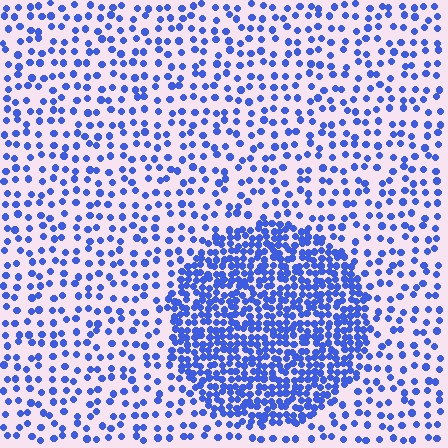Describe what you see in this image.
The image contains small blue elements arranged at two different densities. A circle-shaped region is visible where the elements are more densely packed than the surrounding area.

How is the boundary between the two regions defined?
The boundary is defined by a change in element density (approximately 2.7x ratio). All elements are the same color, size, and shape.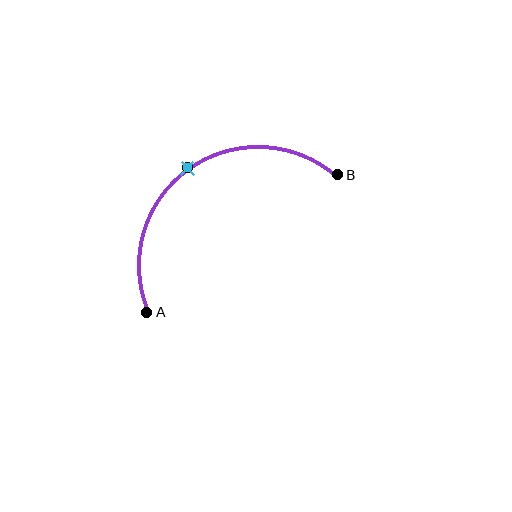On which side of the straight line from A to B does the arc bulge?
The arc bulges above and to the left of the straight line connecting A and B.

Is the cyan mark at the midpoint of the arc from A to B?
Yes. The cyan mark lies on the arc at equal arc-length from both A and B — it is the arc midpoint.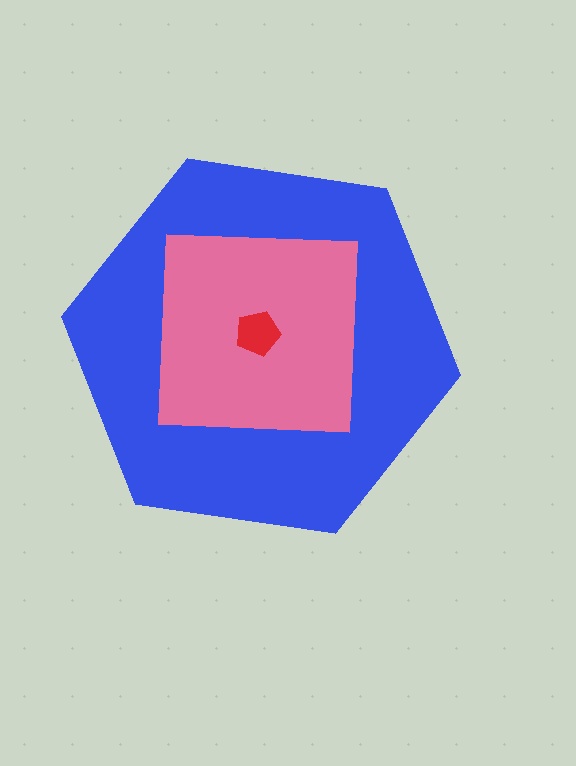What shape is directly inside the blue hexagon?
The pink square.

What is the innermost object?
The red pentagon.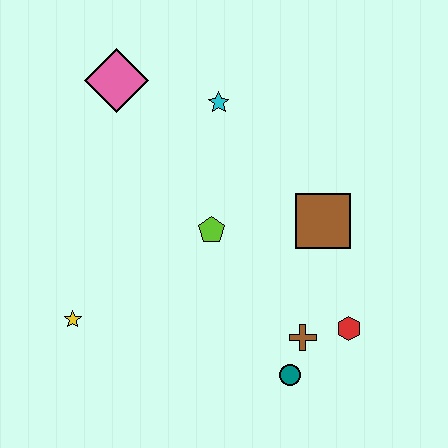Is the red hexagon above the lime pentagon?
No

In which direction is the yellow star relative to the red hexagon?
The yellow star is to the left of the red hexagon.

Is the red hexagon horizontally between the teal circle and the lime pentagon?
No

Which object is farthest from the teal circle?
The pink diamond is farthest from the teal circle.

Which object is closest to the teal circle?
The brown cross is closest to the teal circle.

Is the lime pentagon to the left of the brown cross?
Yes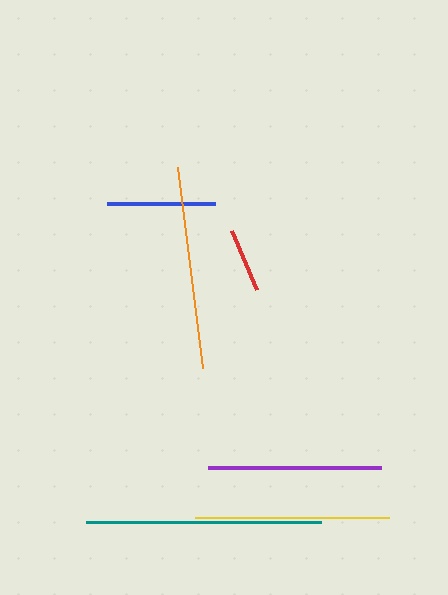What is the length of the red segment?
The red segment is approximately 64 pixels long.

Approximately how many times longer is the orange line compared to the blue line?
The orange line is approximately 1.9 times the length of the blue line.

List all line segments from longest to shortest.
From longest to shortest: teal, orange, yellow, purple, blue, red.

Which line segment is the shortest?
The red line is the shortest at approximately 64 pixels.